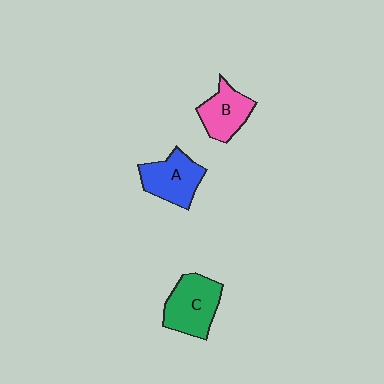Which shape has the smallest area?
Shape B (pink).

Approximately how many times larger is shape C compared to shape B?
Approximately 1.3 times.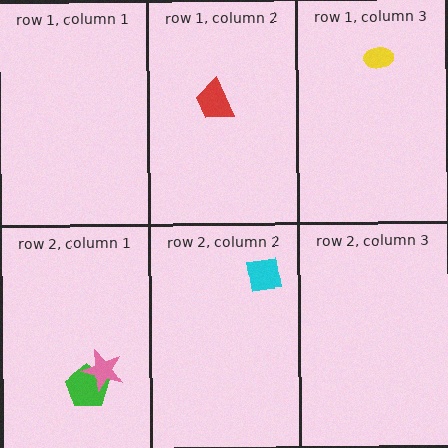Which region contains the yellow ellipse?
The row 1, column 3 region.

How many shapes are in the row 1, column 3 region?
1.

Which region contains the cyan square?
The row 2, column 2 region.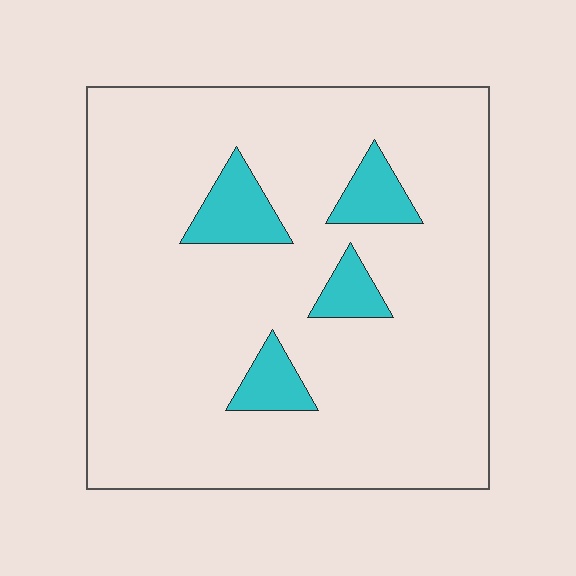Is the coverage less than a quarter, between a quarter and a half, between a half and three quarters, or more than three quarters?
Less than a quarter.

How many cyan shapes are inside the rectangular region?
4.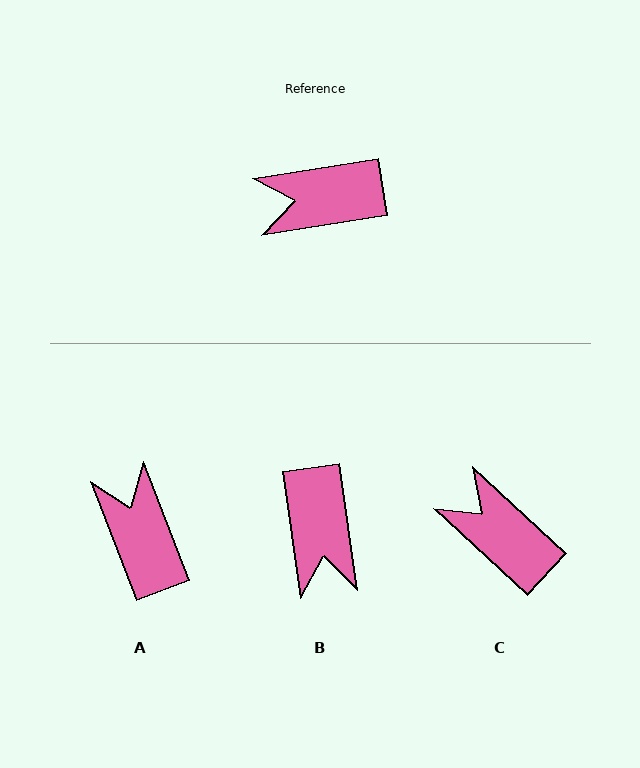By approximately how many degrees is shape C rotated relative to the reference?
Approximately 52 degrees clockwise.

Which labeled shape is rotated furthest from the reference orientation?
B, about 89 degrees away.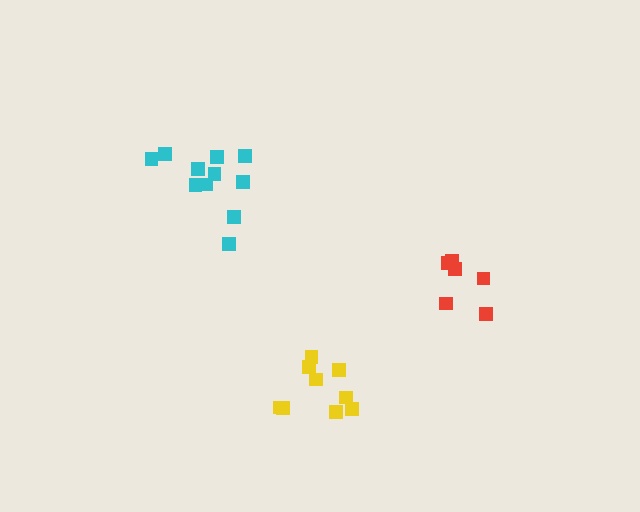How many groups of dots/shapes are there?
There are 3 groups.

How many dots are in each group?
Group 1: 6 dots, Group 2: 11 dots, Group 3: 9 dots (26 total).